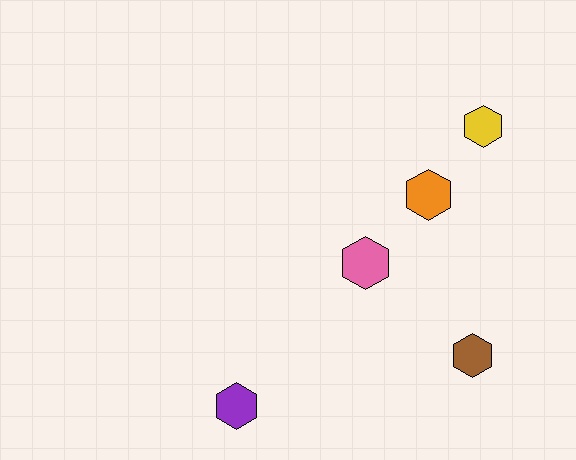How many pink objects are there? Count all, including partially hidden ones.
There is 1 pink object.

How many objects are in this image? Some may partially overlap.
There are 5 objects.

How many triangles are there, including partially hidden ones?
There are no triangles.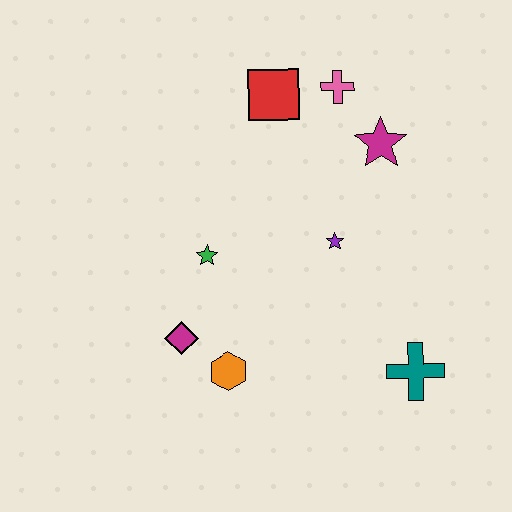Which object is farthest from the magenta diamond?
The pink cross is farthest from the magenta diamond.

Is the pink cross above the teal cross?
Yes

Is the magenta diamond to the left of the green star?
Yes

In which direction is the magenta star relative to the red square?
The magenta star is to the right of the red square.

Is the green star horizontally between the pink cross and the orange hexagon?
No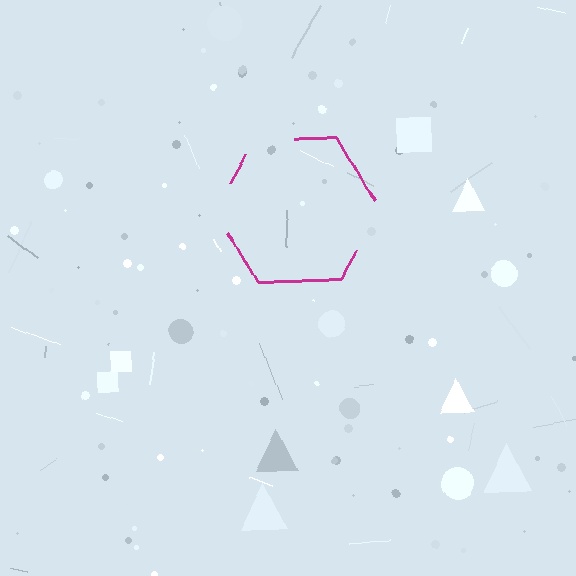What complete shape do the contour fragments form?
The contour fragments form a hexagon.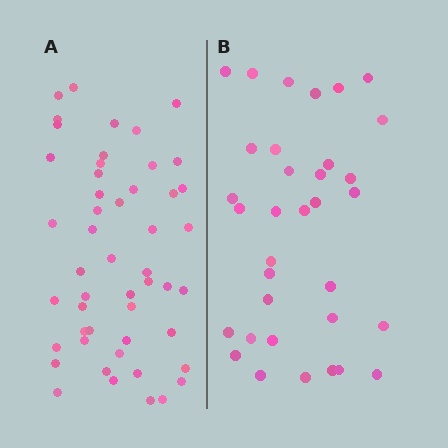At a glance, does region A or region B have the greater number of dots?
Region A (the left region) has more dots.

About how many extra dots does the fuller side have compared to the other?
Region A has approximately 15 more dots than region B.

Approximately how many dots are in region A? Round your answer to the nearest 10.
About 50 dots.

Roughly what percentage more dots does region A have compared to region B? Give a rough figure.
About 45% more.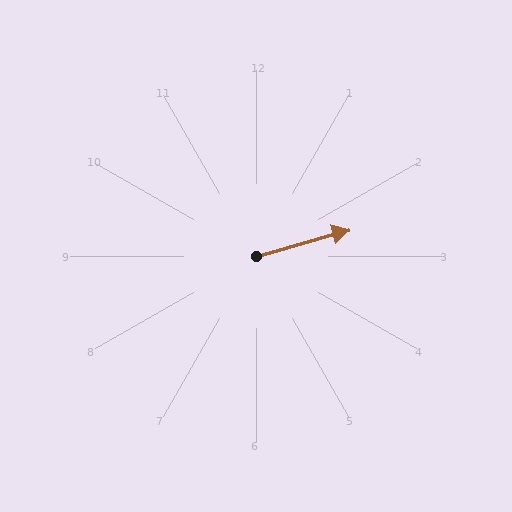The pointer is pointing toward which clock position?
Roughly 2 o'clock.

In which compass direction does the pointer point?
East.